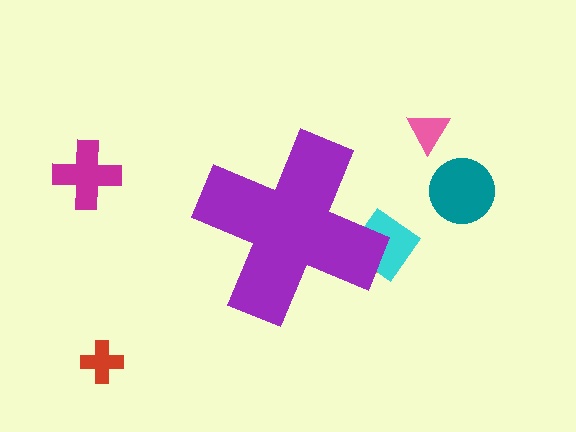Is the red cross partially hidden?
No, the red cross is fully visible.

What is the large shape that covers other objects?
A purple cross.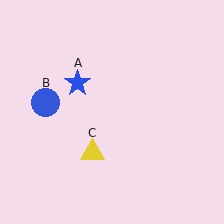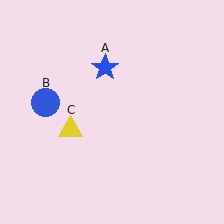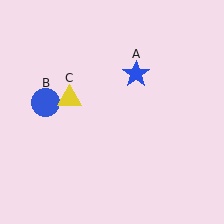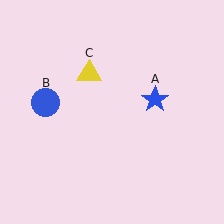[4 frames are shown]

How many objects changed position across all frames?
2 objects changed position: blue star (object A), yellow triangle (object C).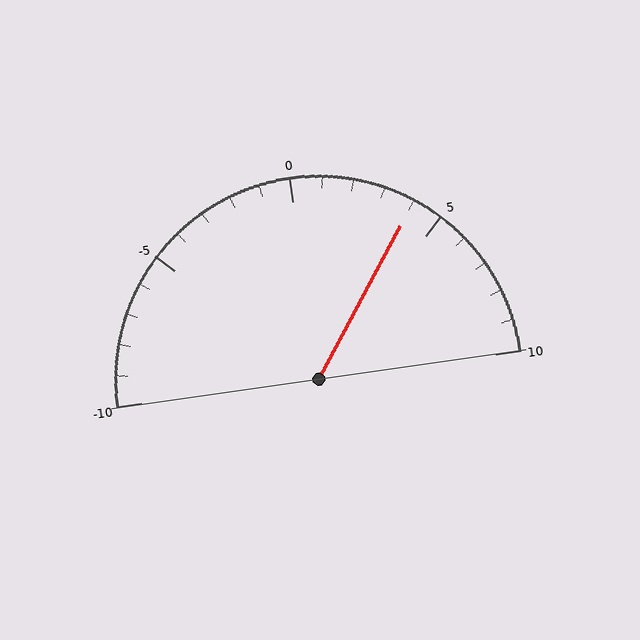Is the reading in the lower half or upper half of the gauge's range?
The reading is in the upper half of the range (-10 to 10).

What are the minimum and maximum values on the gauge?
The gauge ranges from -10 to 10.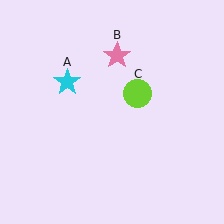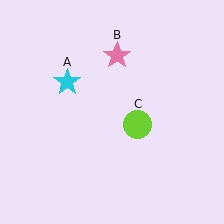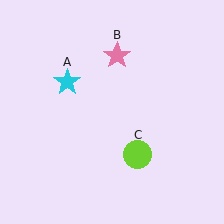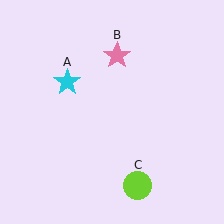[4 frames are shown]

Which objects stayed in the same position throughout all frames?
Cyan star (object A) and pink star (object B) remained stationary.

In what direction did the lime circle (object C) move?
The lime circle (object C) moved down.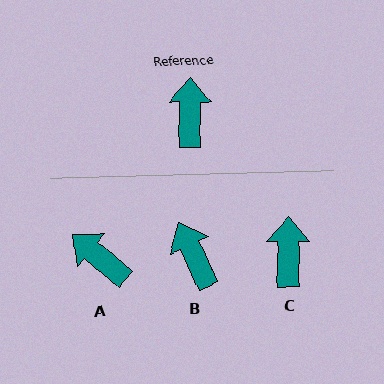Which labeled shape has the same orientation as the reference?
C.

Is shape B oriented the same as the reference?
No, it is off by about 26 degrees.